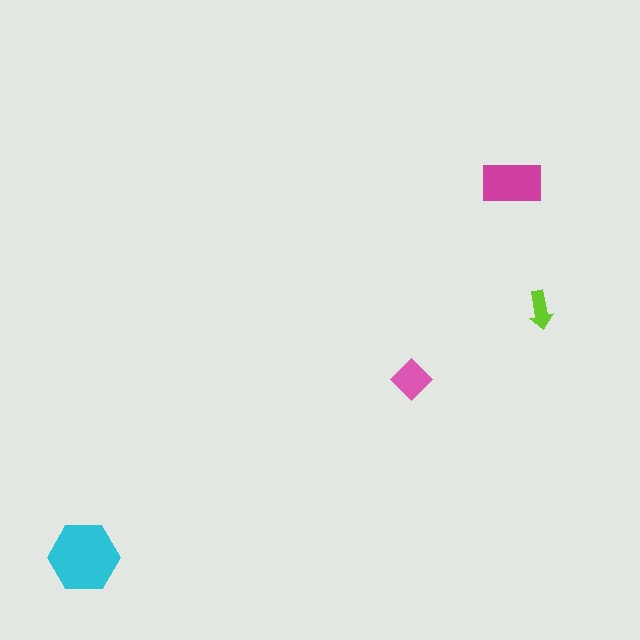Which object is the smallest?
The lime arrow.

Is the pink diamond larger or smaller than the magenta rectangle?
Smaller.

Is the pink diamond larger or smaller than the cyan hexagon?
Smaller.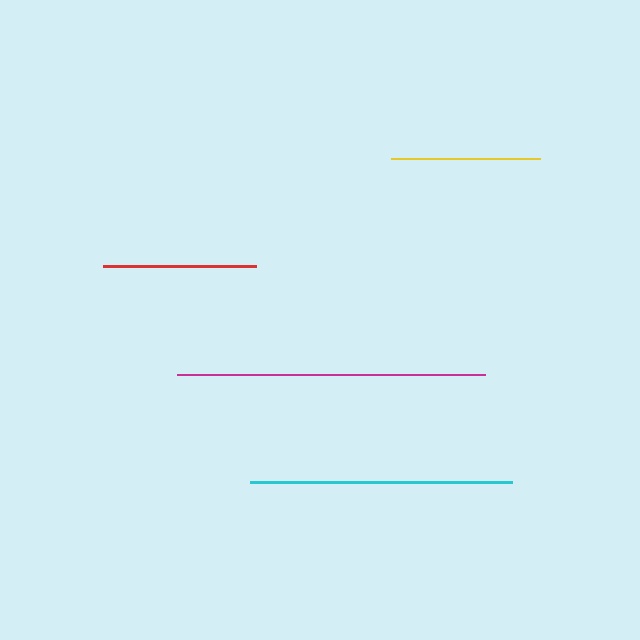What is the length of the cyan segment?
The cyan segment is approximately 262 pixels long.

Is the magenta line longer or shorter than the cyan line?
The magenta line is longer than the cyan line.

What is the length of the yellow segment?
The yellow segment is approximately 149 pixels long.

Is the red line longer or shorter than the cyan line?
The cyan line is longer than the red line.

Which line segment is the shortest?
The yellow line is the shortest at approximately 149 pixels.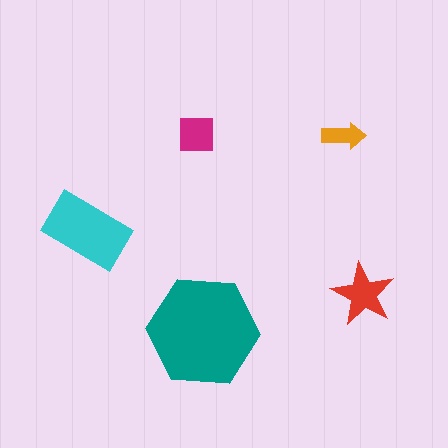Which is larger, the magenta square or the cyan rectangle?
The cyan rectangle.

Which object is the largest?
The teal hexagon.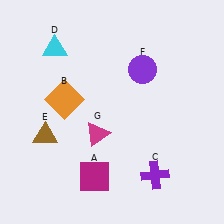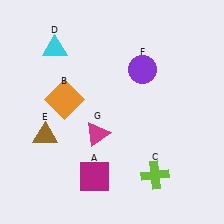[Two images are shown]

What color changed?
The cross (C) changed from purple in Image 1 to lime in Image 2.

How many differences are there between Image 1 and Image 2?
There is 1 difference between the two images.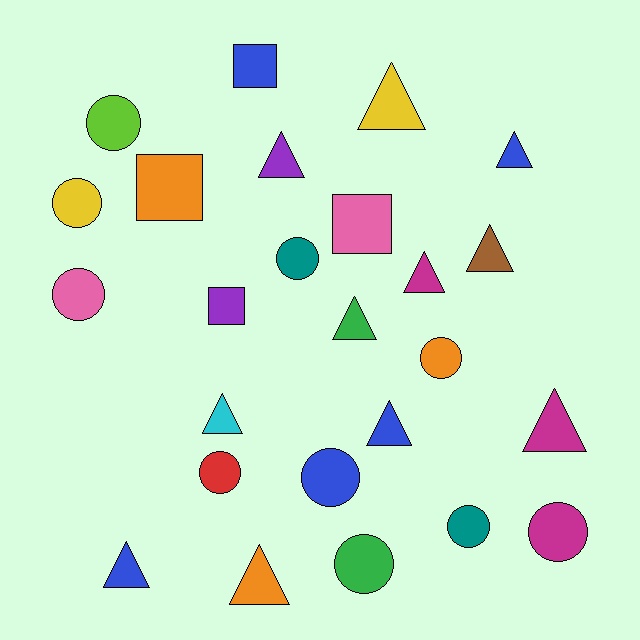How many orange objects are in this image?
There are 3 orange objects.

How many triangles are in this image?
There are 11 triangles.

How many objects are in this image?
There are 25 objects.